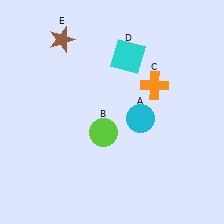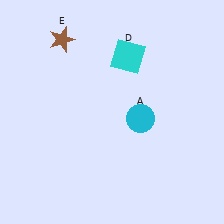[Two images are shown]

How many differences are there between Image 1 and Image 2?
There are 2 differences between the two images.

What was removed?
The lime circle (B), the orange cross (C) were removed in Image 2.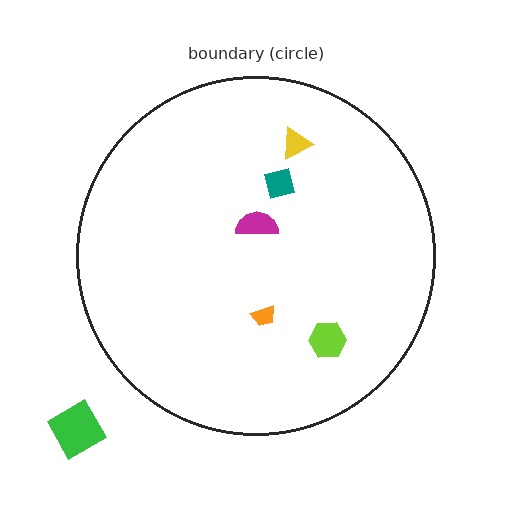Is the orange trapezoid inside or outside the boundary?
Inside.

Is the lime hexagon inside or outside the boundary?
Inside.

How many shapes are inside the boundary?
5 inside, 1 outside.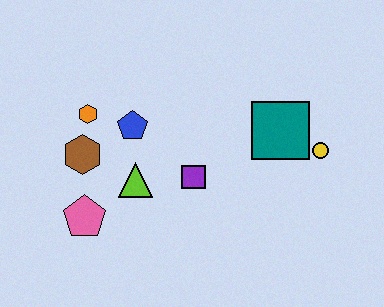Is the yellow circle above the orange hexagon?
No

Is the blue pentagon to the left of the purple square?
Yes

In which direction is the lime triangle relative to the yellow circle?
The lime triangle is to the left of the yellow circle.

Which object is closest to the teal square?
The yellow circle is closest to the teal square.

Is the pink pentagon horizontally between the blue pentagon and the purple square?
No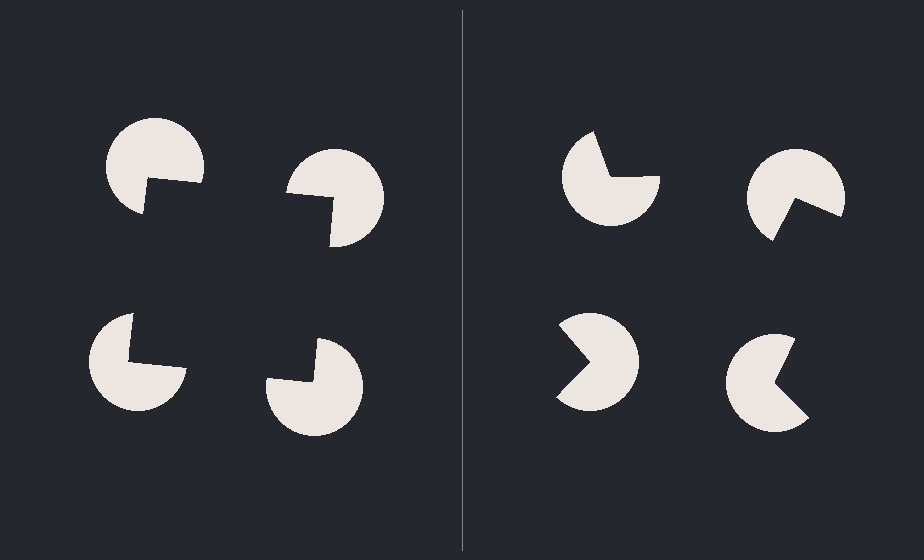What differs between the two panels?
The pac-man discs are positioned identically on both sides; only the wedge orientations differ. On the left they align to a square; on the right they are misaligned.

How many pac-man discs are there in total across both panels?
8 — 4 on each side.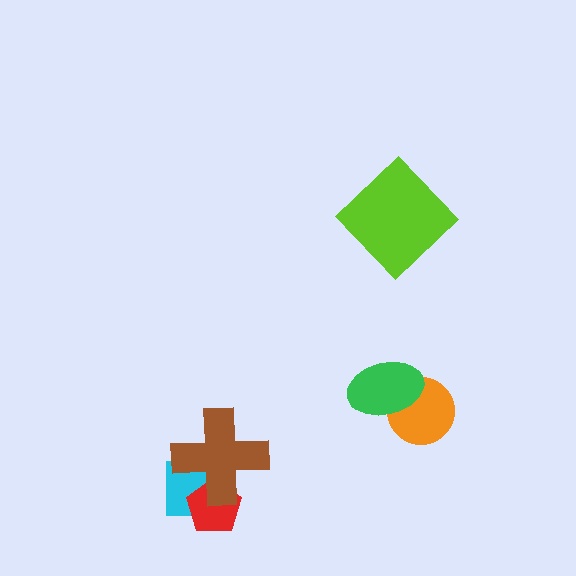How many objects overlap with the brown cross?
2 objects overlap with the brown cross.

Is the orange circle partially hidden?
Yes, it is partially covered by another shape.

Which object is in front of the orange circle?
The green ellipse is in front of the orange circle.